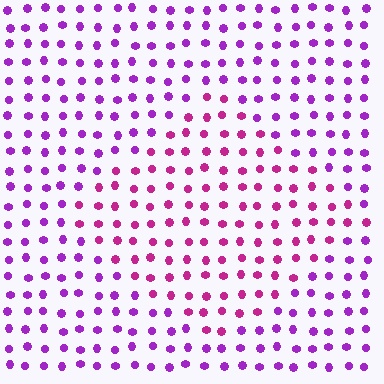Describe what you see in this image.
The image is filled with small purple elements in a uniform arrangement. A diamond-shaped region is visible where the elements are tinted to a slightly different hue, forming a subtle color boundary.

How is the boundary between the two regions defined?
The boundary is defined purely by a slight shift in hue (about 33 degrees). Spacing, size, and orientation are identical on both sides.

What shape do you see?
I see a diamond.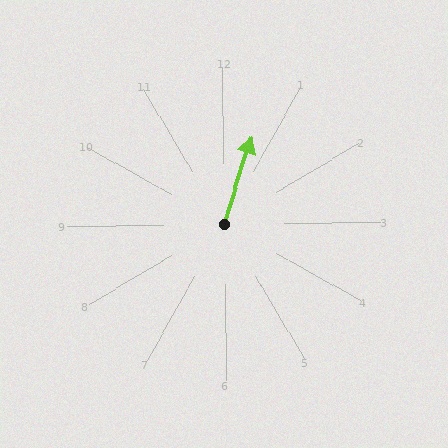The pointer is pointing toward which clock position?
Roughly 1 o'clock.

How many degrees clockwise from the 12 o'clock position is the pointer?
Approximately 18 degrees.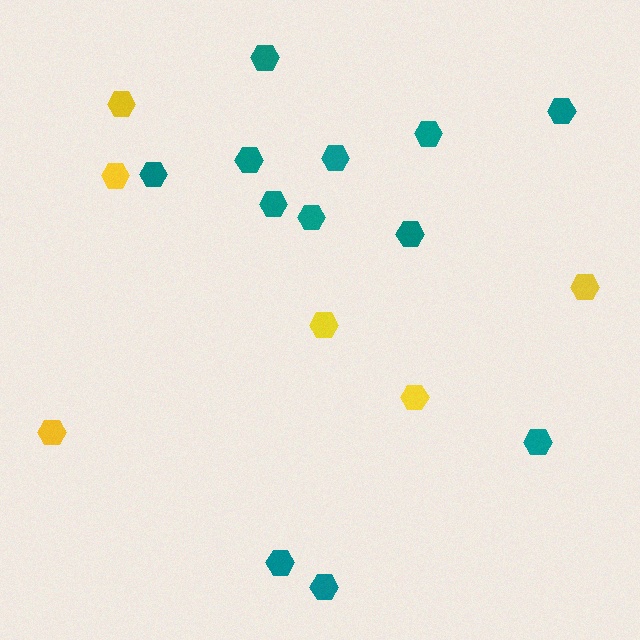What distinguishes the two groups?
There are 2 groups: one group of teal hexagons (12) and one group of yellow hexagons (6).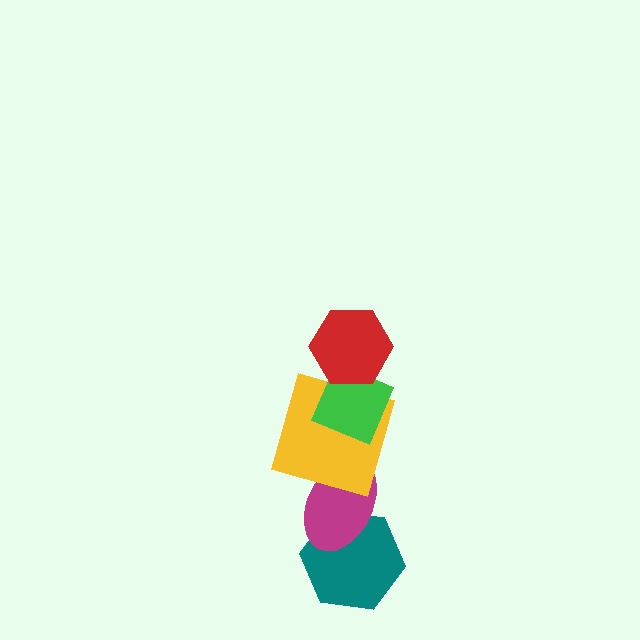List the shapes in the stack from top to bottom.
From top to bottom: the red hexagon, the green diamond, the yellow square, the magenta ellipse, the teal hexagon.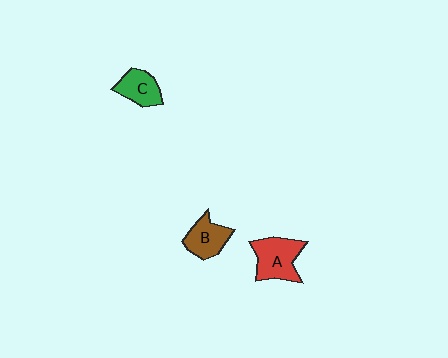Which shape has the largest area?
Shape A (red).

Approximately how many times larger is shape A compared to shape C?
Approximately 1.4 times.